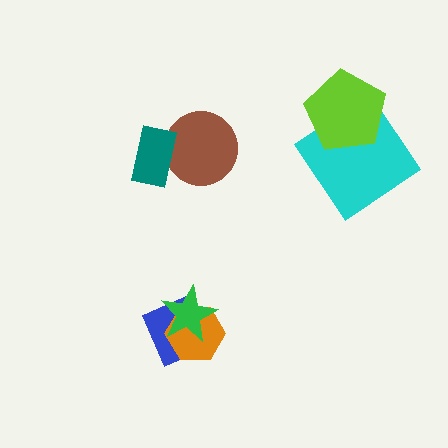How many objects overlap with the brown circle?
1 object overlaps with the brown circle.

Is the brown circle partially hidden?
Yes, it is partially covered by another shape.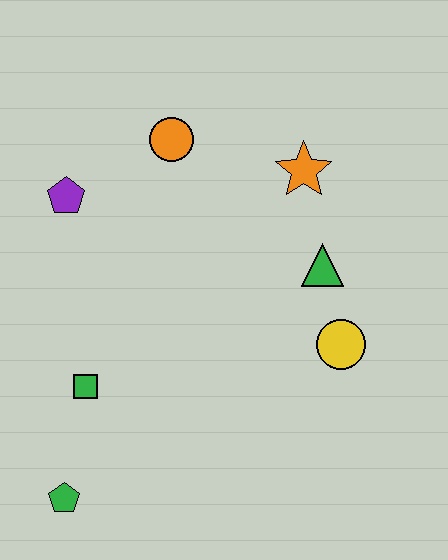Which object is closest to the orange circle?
The purple pentagon is closest to the orange circle.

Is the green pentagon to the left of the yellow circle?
Yes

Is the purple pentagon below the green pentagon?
No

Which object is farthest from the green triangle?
The green pentagon is farthest from the green triangle.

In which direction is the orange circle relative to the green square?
The orange circle is above the green square.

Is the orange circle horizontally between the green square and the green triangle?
Yes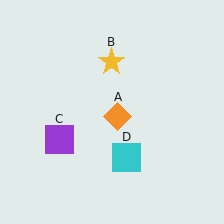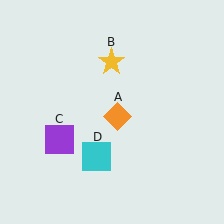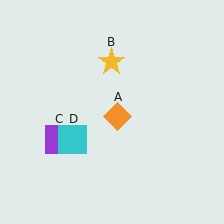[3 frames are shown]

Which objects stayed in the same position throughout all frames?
Orange diamond (object A) and yellow star (object B) and purple square (object C) remained stationary.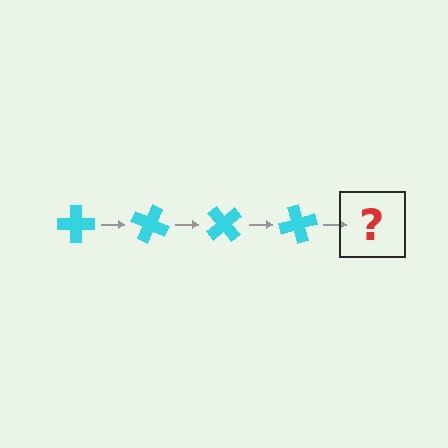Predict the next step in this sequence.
The next step is a cyan cross rotated 100 degrees.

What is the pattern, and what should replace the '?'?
The pattern is that the cross rotates 25 degrees each step. The '?' should be a cyan cross rotated 100 degrees.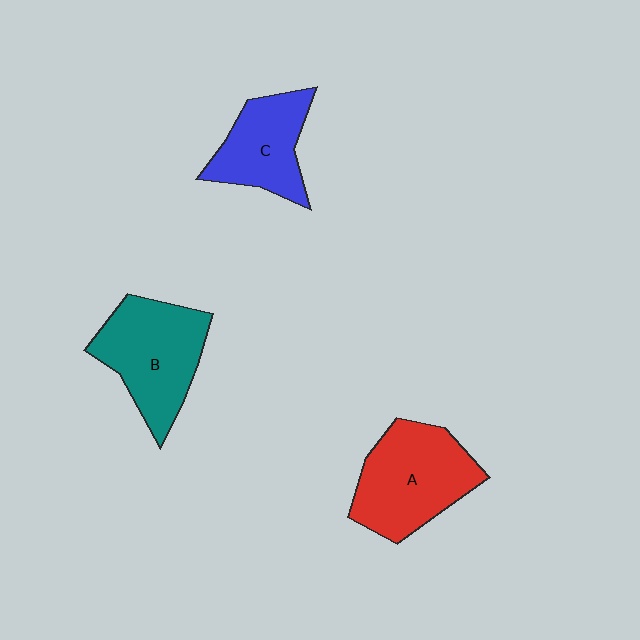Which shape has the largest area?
Shape A (red).